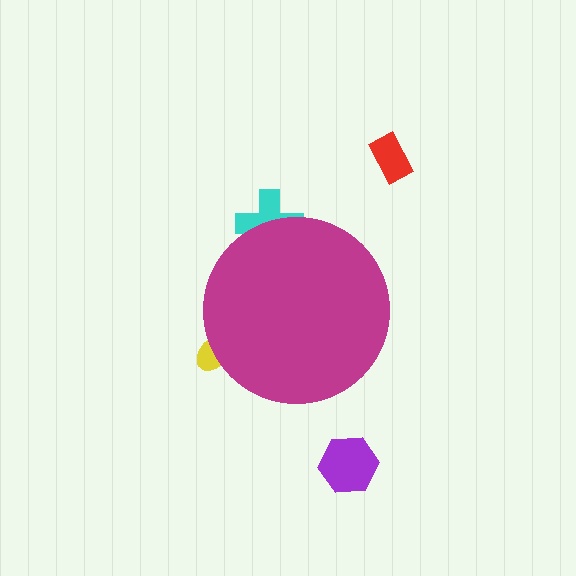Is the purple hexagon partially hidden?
No, the purple hexagon is fully visible.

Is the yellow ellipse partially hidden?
Yes, the yellow ellipse is partially hidden behind the magenta circle.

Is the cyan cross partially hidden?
Yes, the cyan cross is partially hidden behind the magenta circle.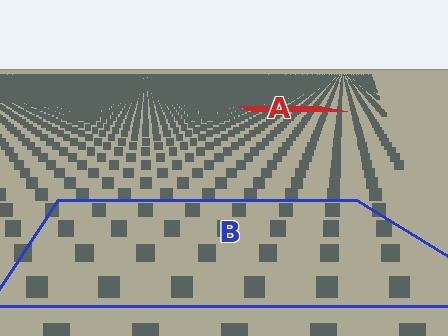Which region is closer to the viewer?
Region B is closer. The texture elements there are larger and more spread out.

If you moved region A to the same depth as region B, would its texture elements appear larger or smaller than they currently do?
They would appear larger. At a closer depth, the same texture elements are projected at a bigger on-screen size.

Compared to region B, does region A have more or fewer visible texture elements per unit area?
Region A has more texture elements per unit area — they are packed more densely because it is farther away.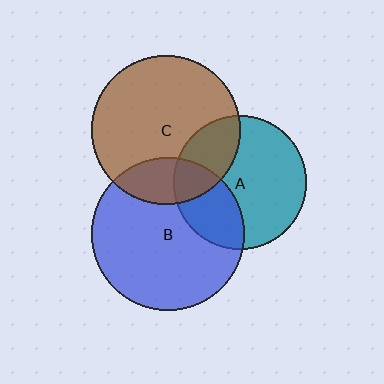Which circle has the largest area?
Circle B (blue).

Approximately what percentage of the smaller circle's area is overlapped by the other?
Approximately 25%.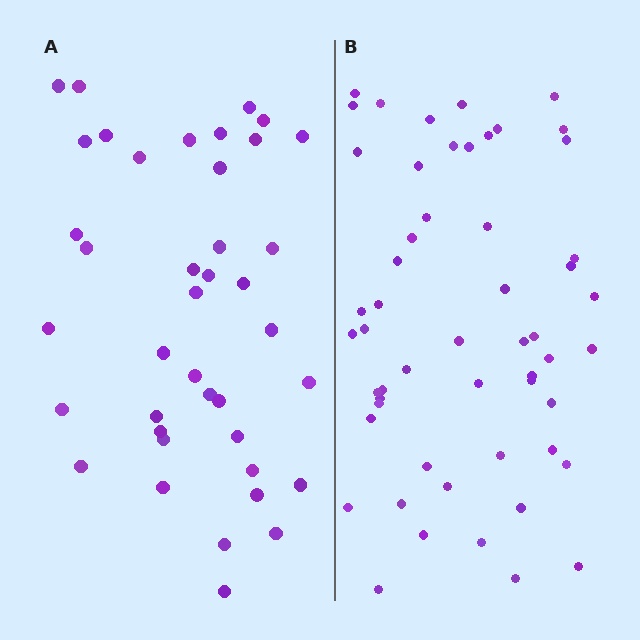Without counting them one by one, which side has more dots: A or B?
Region B (the right region) has more dots.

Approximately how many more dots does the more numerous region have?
Region B has approximately 15 more dots than region A.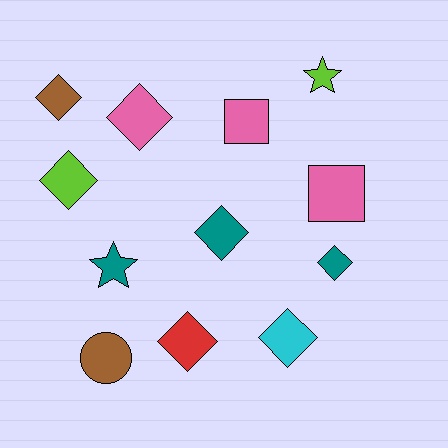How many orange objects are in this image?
There are no orange objects.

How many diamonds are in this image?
There are 7 diamonds.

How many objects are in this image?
There are 12 objects.